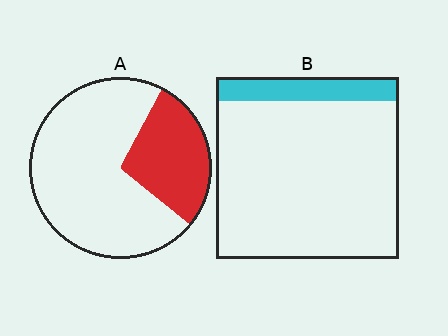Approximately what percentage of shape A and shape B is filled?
A is approximately 30% and B is approximately 15%.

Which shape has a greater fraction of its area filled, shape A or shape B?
Shape A.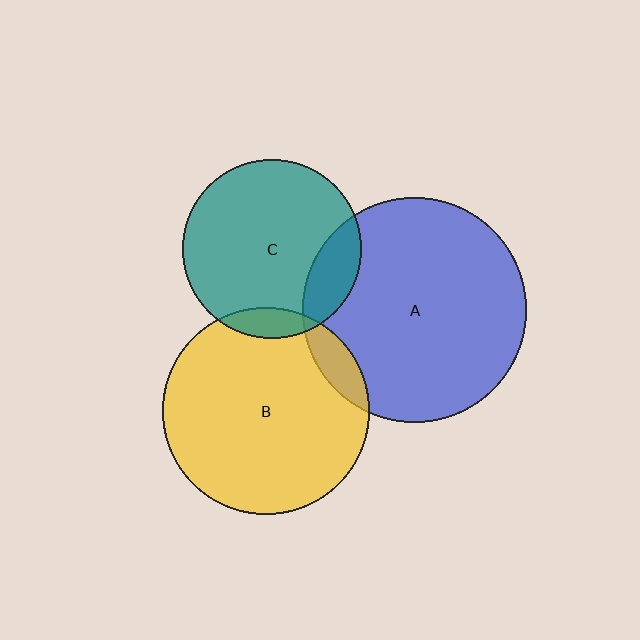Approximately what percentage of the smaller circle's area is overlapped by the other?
Approximately 15%.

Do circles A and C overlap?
Yes.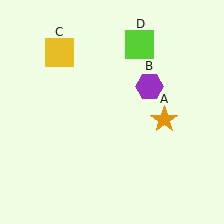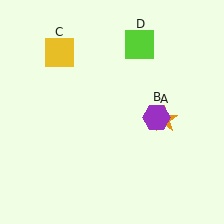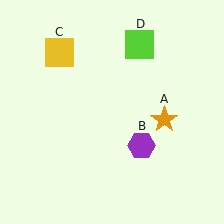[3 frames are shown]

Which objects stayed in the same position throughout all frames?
Orange star (object A) and yellow square (object C) and lime square (object D) remained stationary.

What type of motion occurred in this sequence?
The purple hexagon (object B) rotated clockwise around the center of the scene.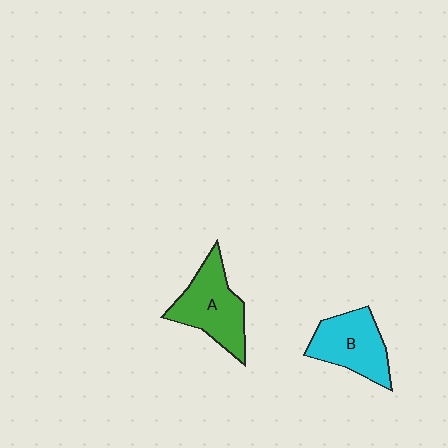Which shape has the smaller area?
Shape B (cyan).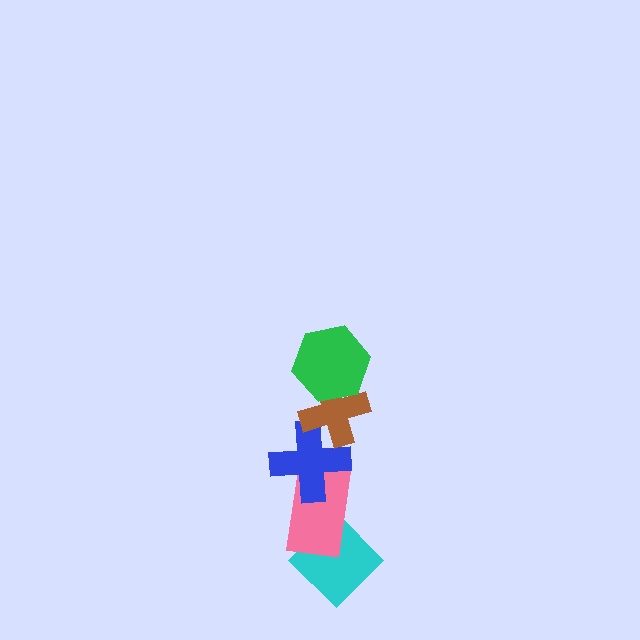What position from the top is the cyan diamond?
The cyan diamond is 5th from the top.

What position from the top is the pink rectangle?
The pink rectangle is 4th from the top.